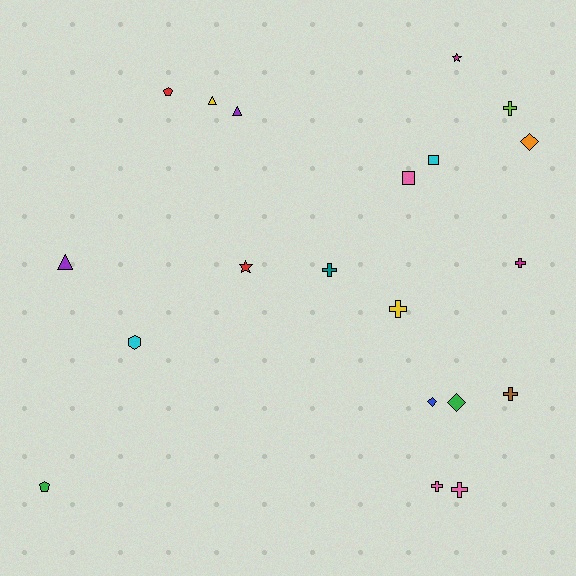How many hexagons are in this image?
There is 1 hexagon.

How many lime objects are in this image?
There is 1 lime object.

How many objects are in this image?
There are 20 objects.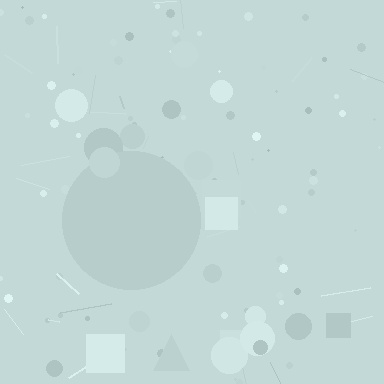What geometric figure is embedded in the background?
A circle is embedded in the background.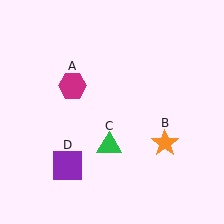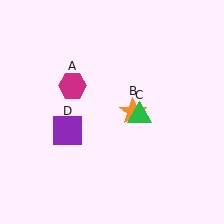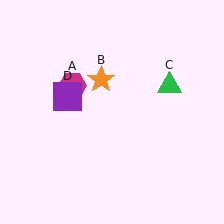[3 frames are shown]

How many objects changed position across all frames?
3 objects changed position: orange star (object B), green triangle (object C), purple square (object D).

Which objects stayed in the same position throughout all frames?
Magenta hexagon (object A) remained stationary.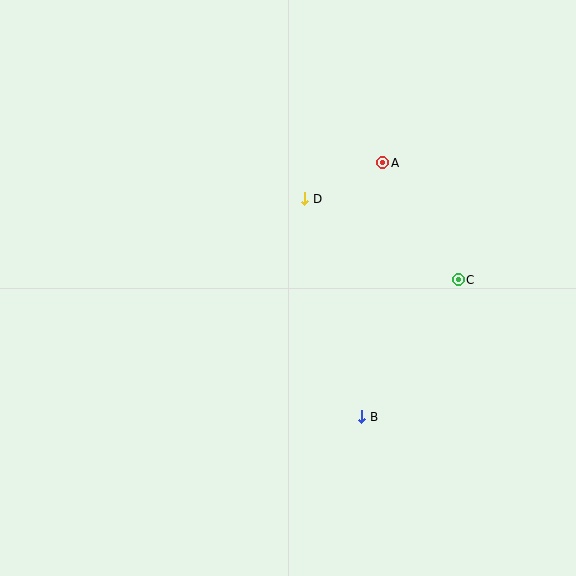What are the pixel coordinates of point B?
Point B is at (362, 417).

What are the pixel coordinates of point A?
Point A is at (383, 163).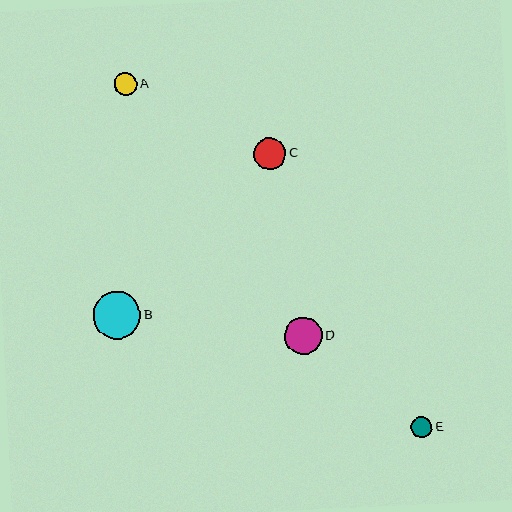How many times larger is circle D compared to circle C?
Circle D is approximately 1.2 times the size of circle C.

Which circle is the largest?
Circle B is the largest with a size of approximately 48 pixels.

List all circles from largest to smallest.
From largest to smallest: B, D, C, A, E.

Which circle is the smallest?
Circle E is the smallest with a size of approximately 21 pixels.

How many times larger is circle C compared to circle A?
Circle C is approximately 1.4 times the size of circle A.